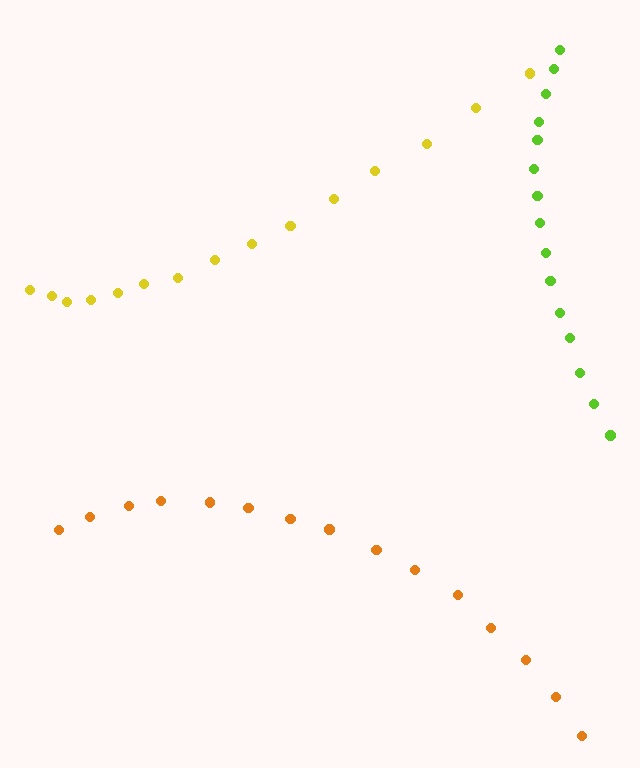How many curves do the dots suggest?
There are 3 distinct paths.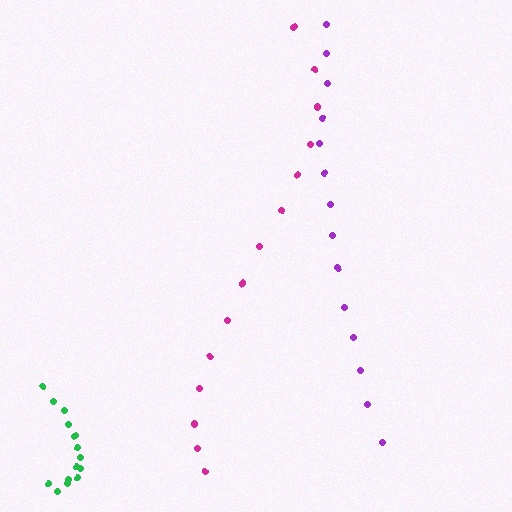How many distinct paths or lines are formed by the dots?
There are 3 distinct paths.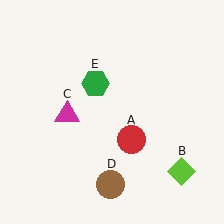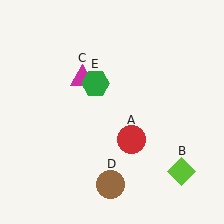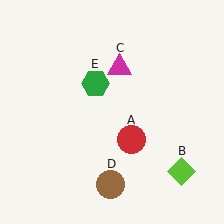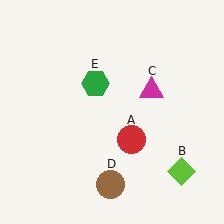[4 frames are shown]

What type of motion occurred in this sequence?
The magenta triangle (object C) rotated clockwise around the center of the scene.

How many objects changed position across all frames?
1 object changed position: magenta triangle (object C).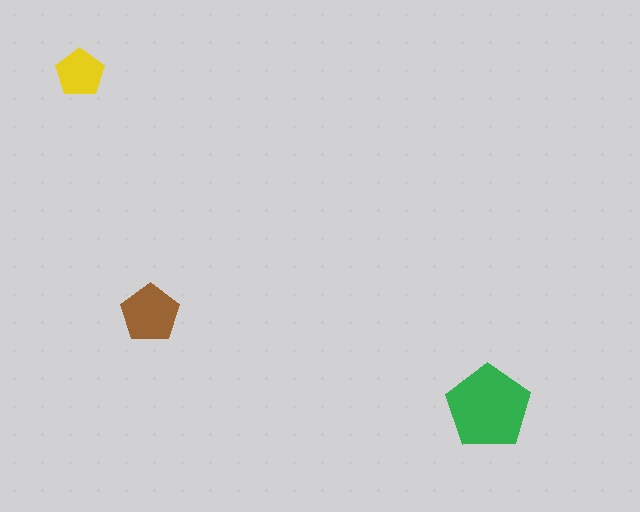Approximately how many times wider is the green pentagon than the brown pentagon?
About 1.5 times wider.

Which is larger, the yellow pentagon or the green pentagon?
The green one.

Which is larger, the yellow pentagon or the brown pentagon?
The brown one.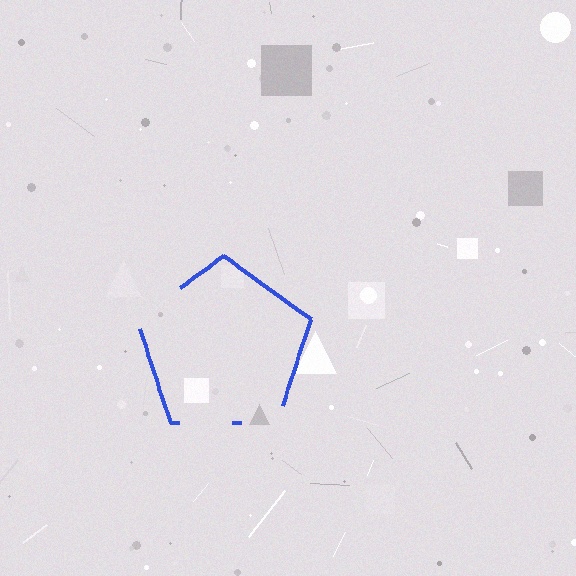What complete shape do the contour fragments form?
The contour fragments form a pentagon.